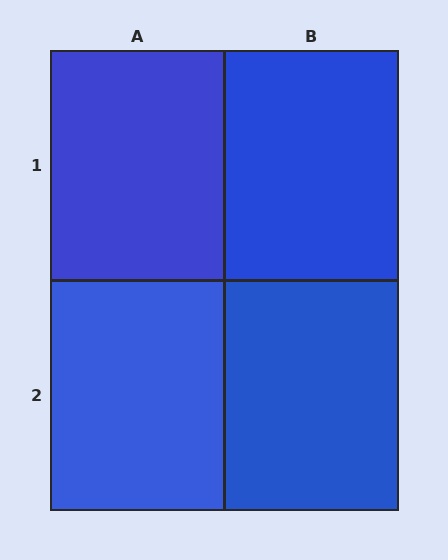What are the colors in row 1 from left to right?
Blue, blue.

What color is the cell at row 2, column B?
Blue.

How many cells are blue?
4 cells are blue.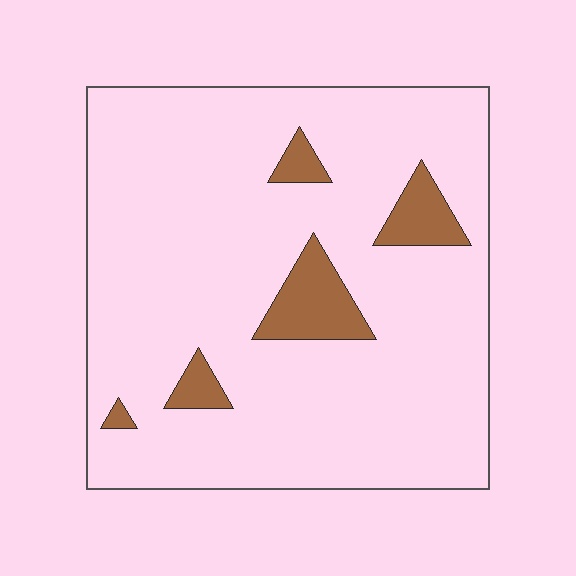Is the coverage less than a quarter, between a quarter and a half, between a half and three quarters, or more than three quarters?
Less than a quarter.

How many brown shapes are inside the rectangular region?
5.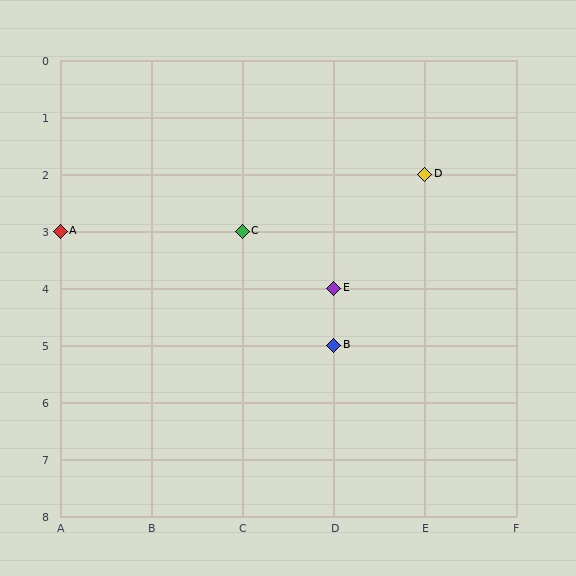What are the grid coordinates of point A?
Point A is at grid coordinates (A, 3).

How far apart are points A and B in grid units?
Points A and B are 3 columns and 2 rows apart (about 3.6 grid units diagonally).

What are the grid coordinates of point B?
Point B is at grid coordinates (D, 5).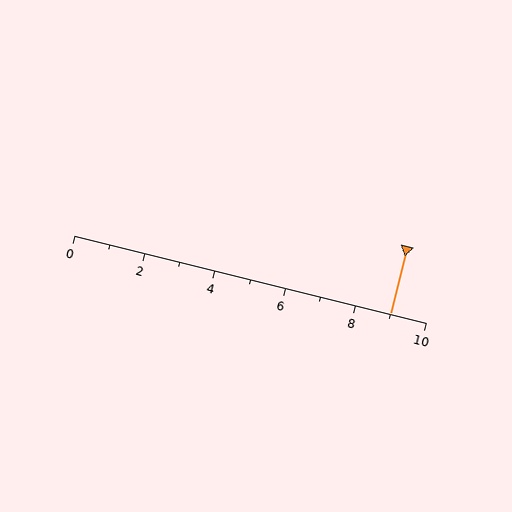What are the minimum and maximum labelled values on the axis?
The axis runs from 0 to 10.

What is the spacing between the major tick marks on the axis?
The major ticks are spaced 2 apart.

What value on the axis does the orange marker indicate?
The marker indicates approximately 9.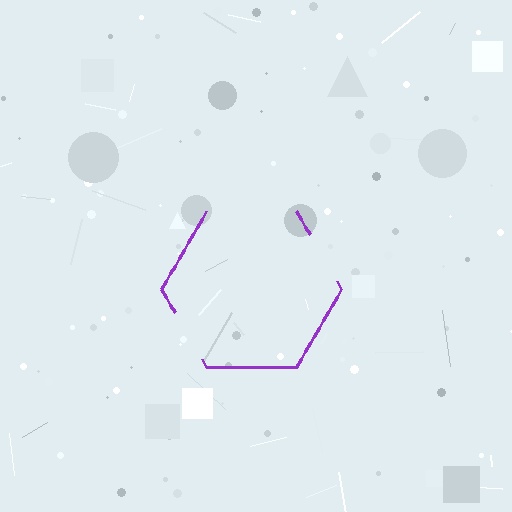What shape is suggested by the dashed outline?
The dashed outline suggests a hexagon.